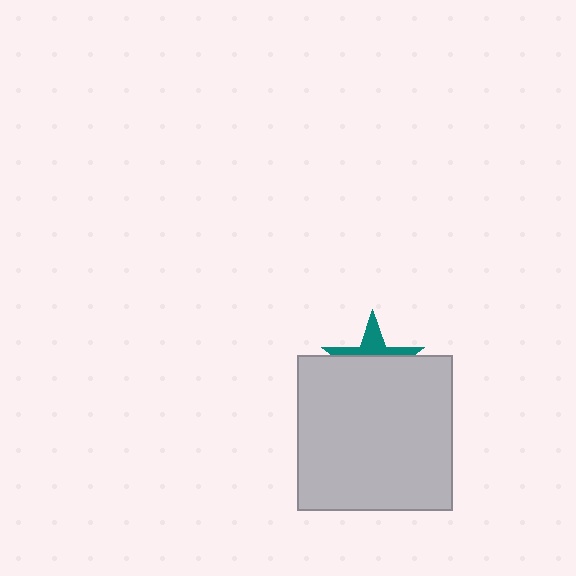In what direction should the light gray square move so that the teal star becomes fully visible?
The light gray square should move down. That is the shortest direction to clear the overlap and leave the teal star fully visible.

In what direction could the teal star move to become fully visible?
The teal star could move up. That would shift it out from behind the light gray square entirely.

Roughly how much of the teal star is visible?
A small part of it is visible (roughly 36%).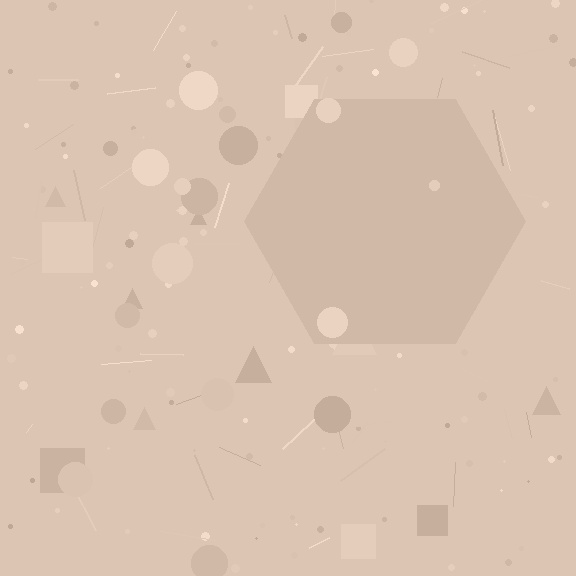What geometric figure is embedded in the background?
A hexagon is embedded in the background.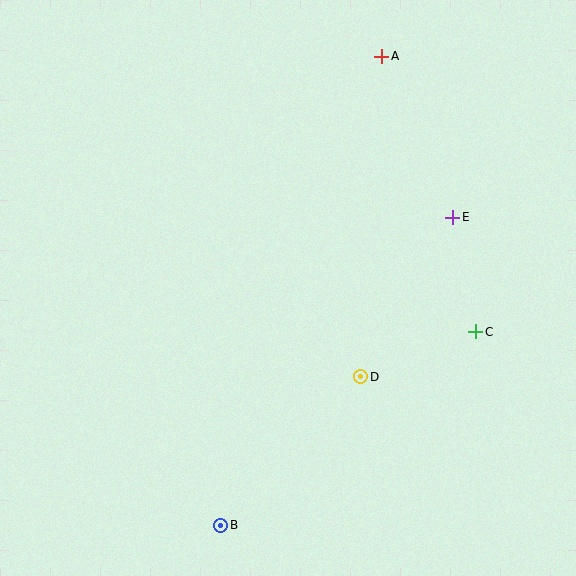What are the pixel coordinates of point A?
Point A is at (382, 56).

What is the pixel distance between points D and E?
The distance between D and E is 184 pixels.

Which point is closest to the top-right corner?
Point A is closest to the top-right corner.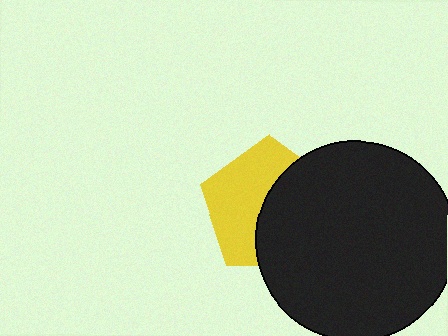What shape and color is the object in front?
The object in front is a black circle.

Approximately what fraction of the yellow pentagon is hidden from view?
Roughly 50% of the yellow pentagon is hidden behind the black circle.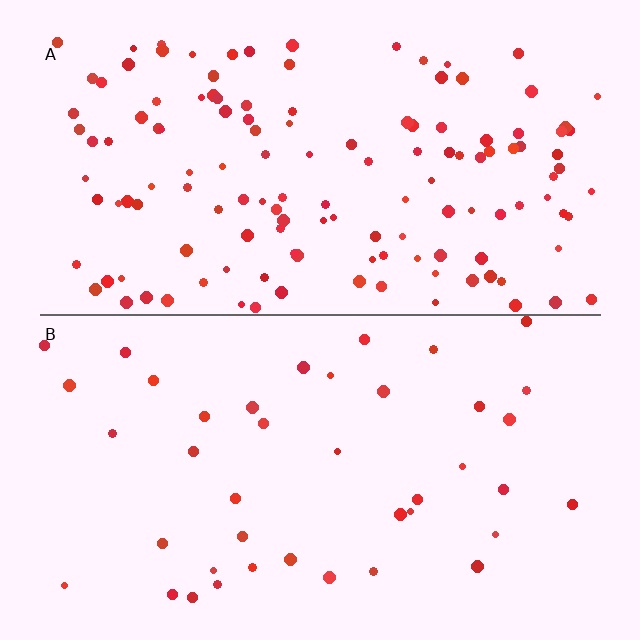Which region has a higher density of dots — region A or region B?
A (the top).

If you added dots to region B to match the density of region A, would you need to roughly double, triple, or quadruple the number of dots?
Approximately triple.